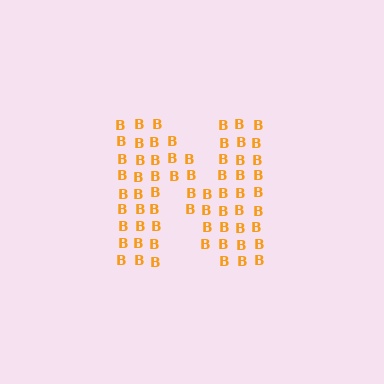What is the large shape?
The large shape is the letter N.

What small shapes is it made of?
It is made of small letter B's.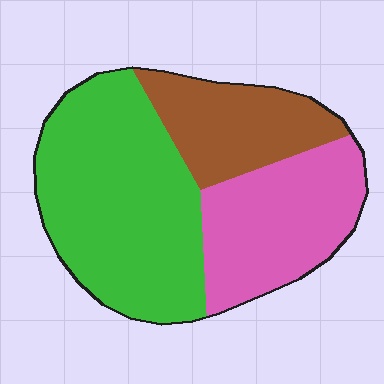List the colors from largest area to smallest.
From largest to smallest: green, pink, brown.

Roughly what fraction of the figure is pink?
Pink covers around 30% of the figure.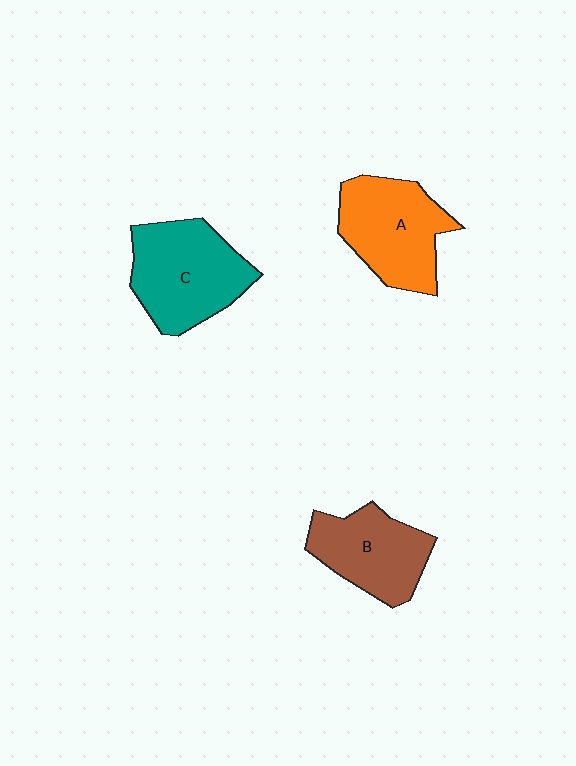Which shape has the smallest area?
Shape B (brown).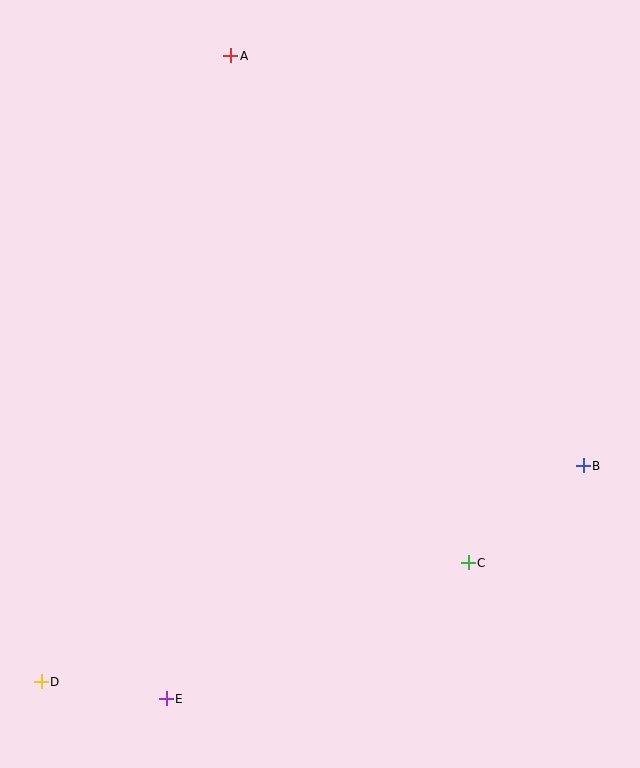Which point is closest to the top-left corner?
Point A is closest to the top-left corner.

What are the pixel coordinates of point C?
Point C is at (468, 563).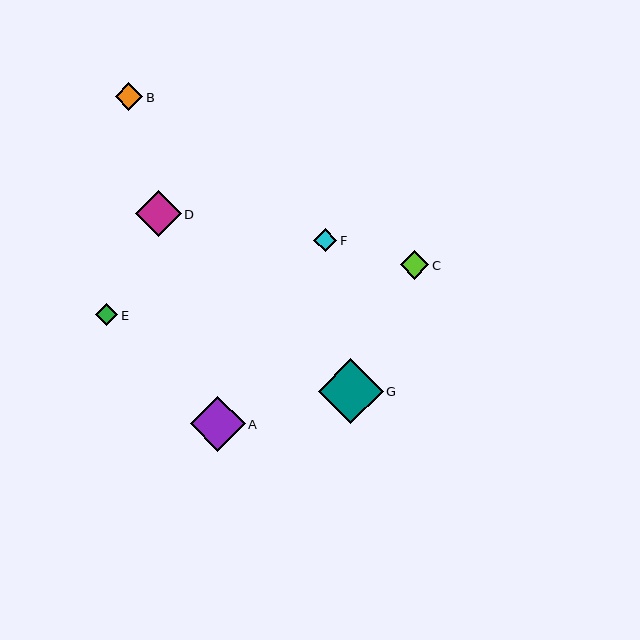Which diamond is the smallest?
Diamond E is the smallest with a size of approximately 22 pixels.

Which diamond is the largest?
Diamond G is the largest with a size of approximately 65 pixels.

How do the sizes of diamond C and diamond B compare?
Diamond C and diamond B are approximately the same size.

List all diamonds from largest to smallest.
From largest to smallest: G, A, D, C, B, F, E.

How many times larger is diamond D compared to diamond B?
Diamond D is approximately 1.6 times the size of diamond B.